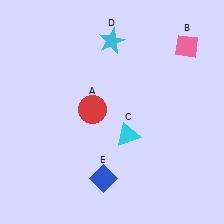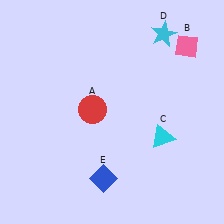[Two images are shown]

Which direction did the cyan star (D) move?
The cyan star (D) moved right.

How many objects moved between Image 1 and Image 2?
2 objects moved between the two images.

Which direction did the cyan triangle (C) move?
The cyan triangle (C) moved right.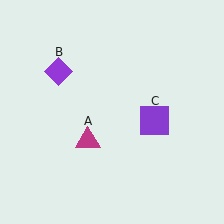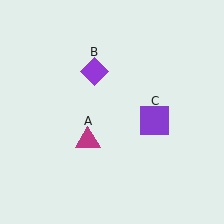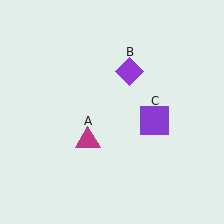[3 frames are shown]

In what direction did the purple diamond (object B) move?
The purple diamond (object B) moved right.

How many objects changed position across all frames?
1 object changed position: purple diamond (object B).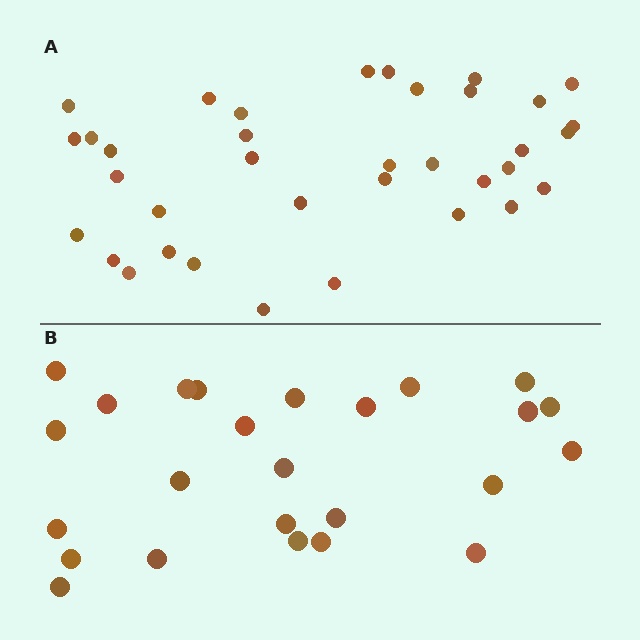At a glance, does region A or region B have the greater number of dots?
Region A (the top region) has more dots.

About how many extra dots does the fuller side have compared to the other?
Region A has roughly 12 or so more dots than region B.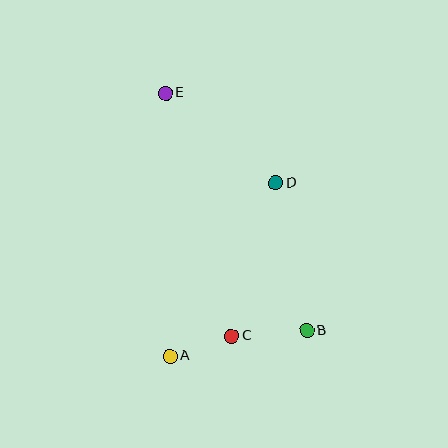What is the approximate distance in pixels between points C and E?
The distance between C and E is approximately 252 pixels.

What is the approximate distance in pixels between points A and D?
The distance between A and D is approximately 203 pixels.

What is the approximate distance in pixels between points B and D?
The distance between B and D is approximately 151 pixels.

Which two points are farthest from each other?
Points B and E are farthest from each other.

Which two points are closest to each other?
Points A and C are closest to each other.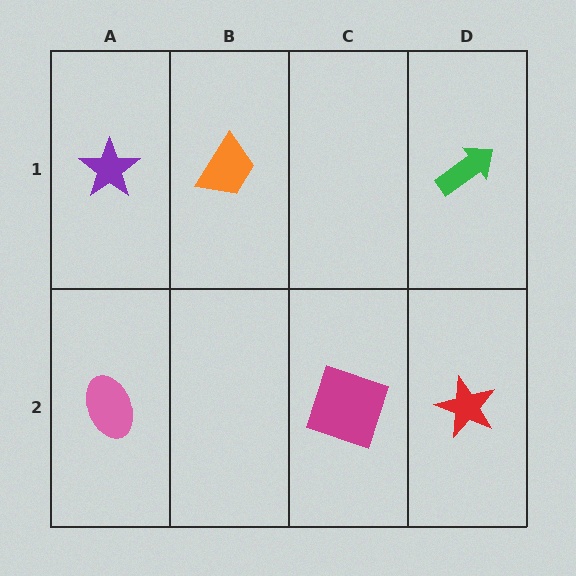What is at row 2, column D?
A red star.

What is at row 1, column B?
An orange trapezoid.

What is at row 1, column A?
A purple star.